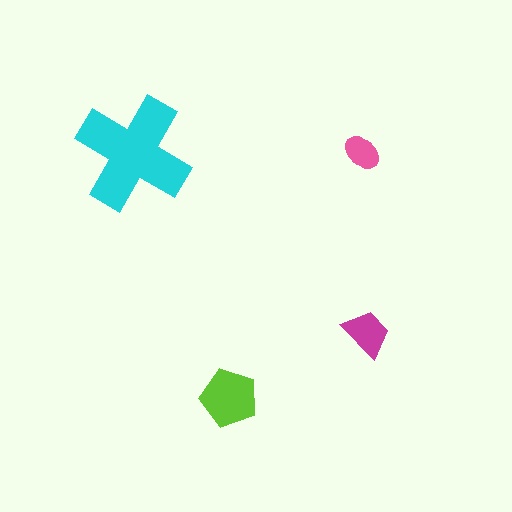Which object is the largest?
The cyan cross.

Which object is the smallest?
The pink ellipse.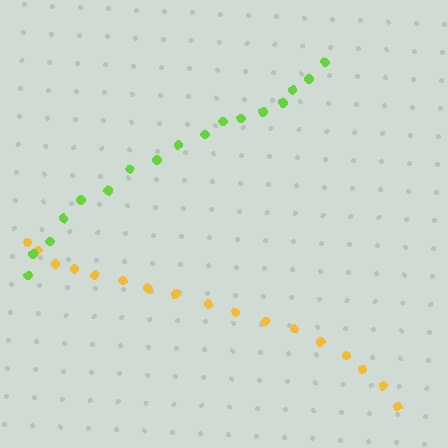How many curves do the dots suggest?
There are 2 distinct paths.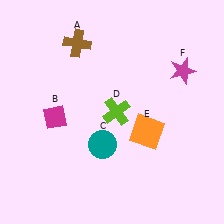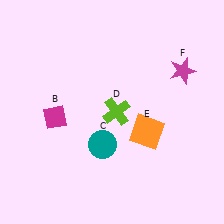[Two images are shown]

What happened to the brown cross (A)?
The brown cross (A) was removed in Image 2. It was in the top-left area of Image 1.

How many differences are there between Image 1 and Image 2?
There is 1 difference between the two images.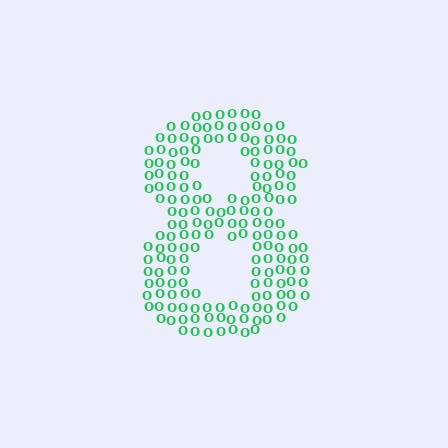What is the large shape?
The large shape is the digit 8.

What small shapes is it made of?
It is made of small letter O's.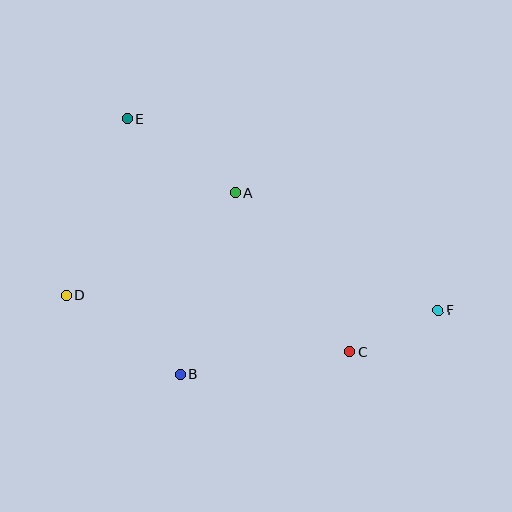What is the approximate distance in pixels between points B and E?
The distance between B and E is approximately 261 pixels.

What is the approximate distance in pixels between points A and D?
The distance between A and D is approximately 197 pixels.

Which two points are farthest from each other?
Points D and F are farthest from each other.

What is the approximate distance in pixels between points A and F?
The distance between A and F is approximately 234 pixels.